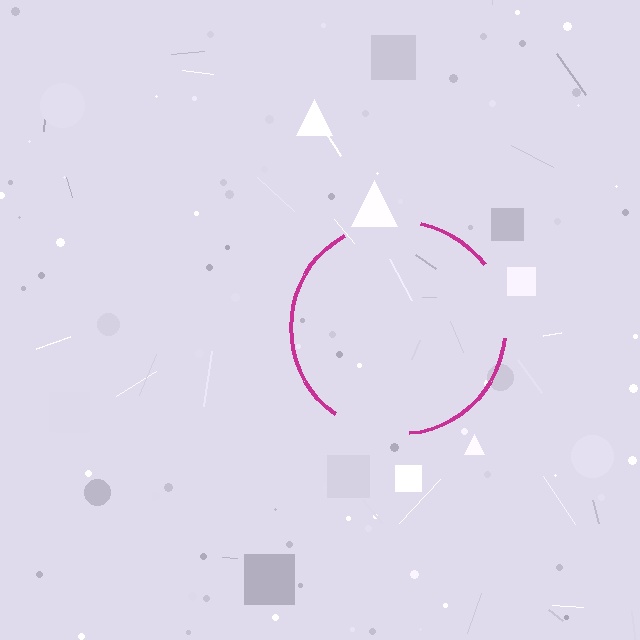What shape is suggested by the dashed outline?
The dashed outline suggests a circle.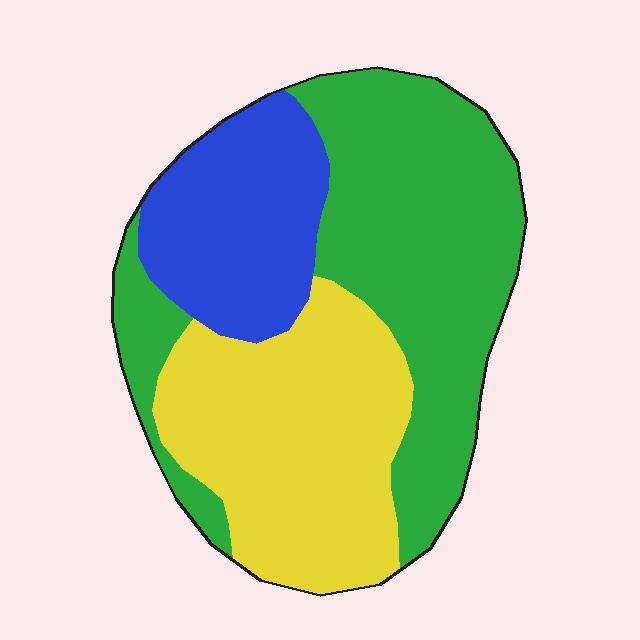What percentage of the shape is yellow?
Yellow takes up about one third (1/3) of the shape.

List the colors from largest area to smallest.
From largest to smallest: green, yellow, blue.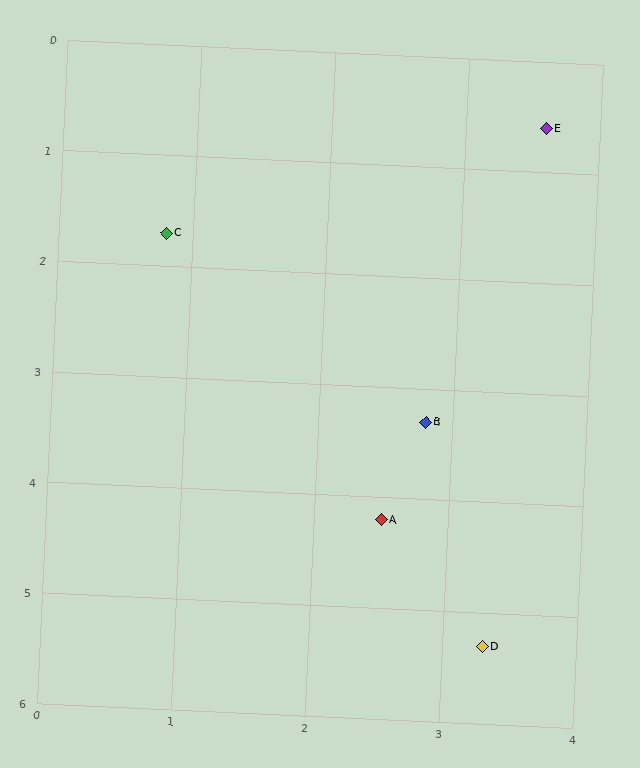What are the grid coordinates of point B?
Point B is at approximately (2.8, 3.3).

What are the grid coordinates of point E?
Point E is at approximately (3.6, 0.6).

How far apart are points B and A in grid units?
Points B and A are about 0.9 grid units apart.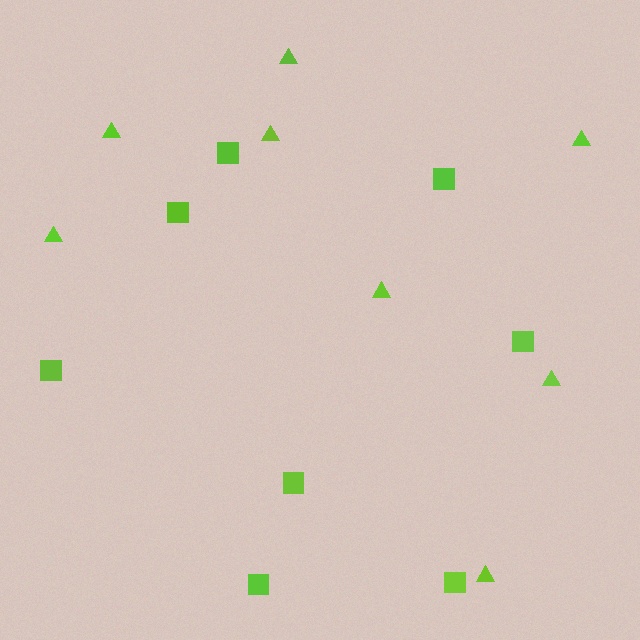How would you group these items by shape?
There are 2 groups: one group of squares (8) and one group of triangles (8).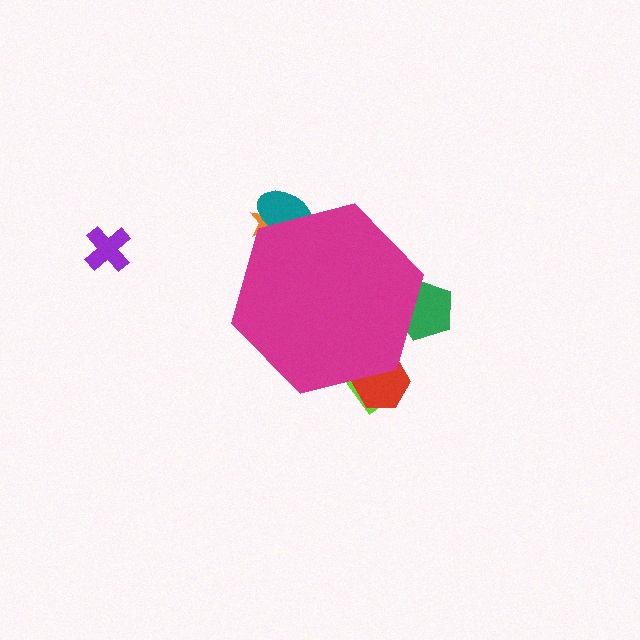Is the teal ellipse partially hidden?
Yes, the teal ellipse is partially hidden behind the magenta hexagon.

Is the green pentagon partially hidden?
Yes, the green pentagon is partially hidden behind the magenta hexagon.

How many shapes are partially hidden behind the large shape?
5 shapes are partially hidden.